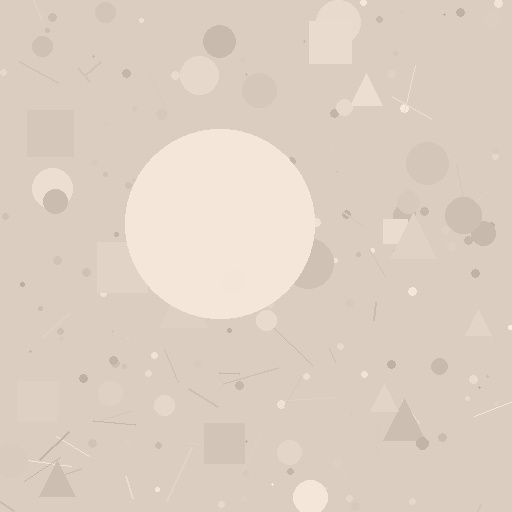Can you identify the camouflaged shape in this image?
The camouflaged shape is a circle.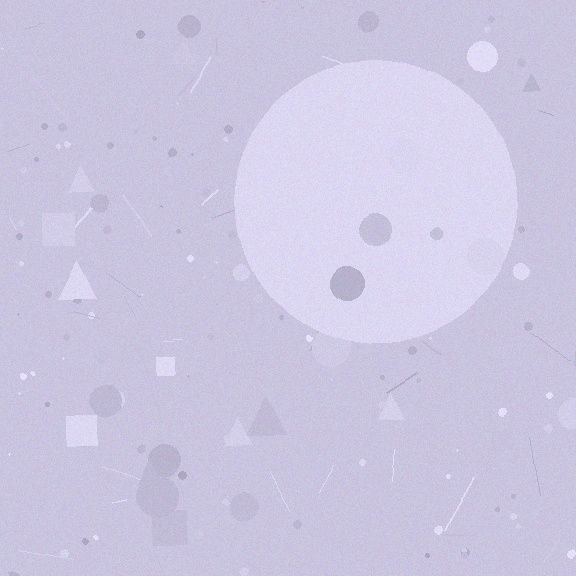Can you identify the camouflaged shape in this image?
The camouflaged shape is a circle.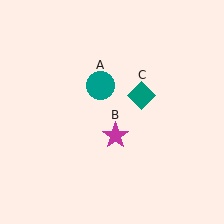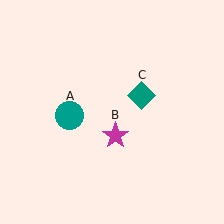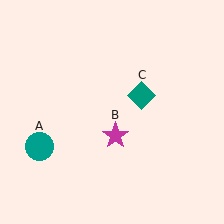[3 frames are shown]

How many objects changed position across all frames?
1 object changed position: teal circle (object A).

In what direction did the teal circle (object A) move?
The teal circle (object A) moved down and to the left.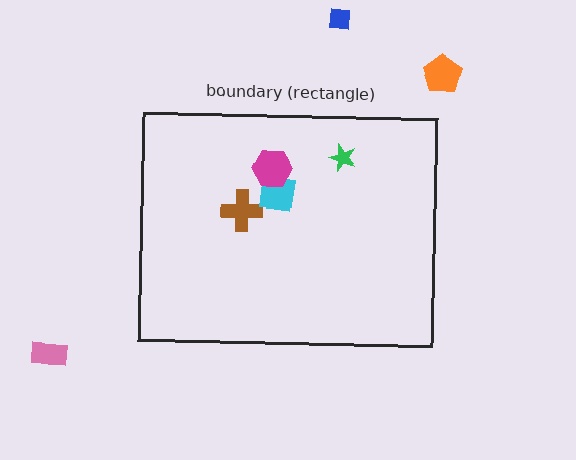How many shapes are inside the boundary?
4 inside, 3 outside.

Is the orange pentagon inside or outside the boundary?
Outside.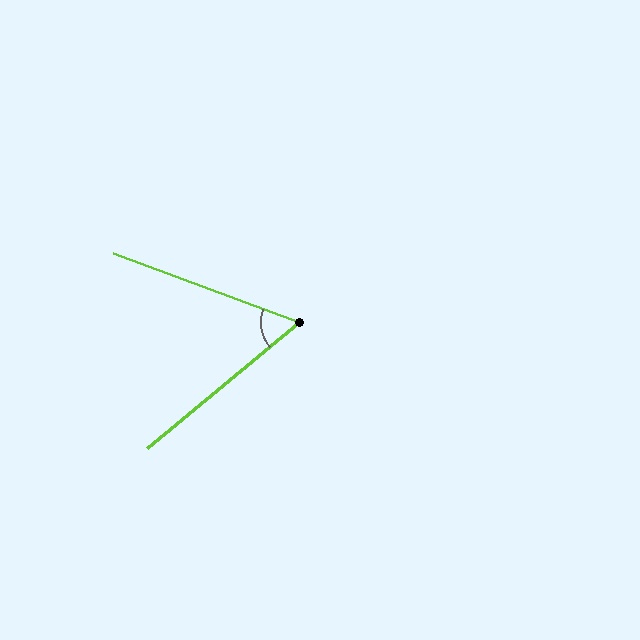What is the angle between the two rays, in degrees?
Approximately 60 degrees.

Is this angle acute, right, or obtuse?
It is acute.